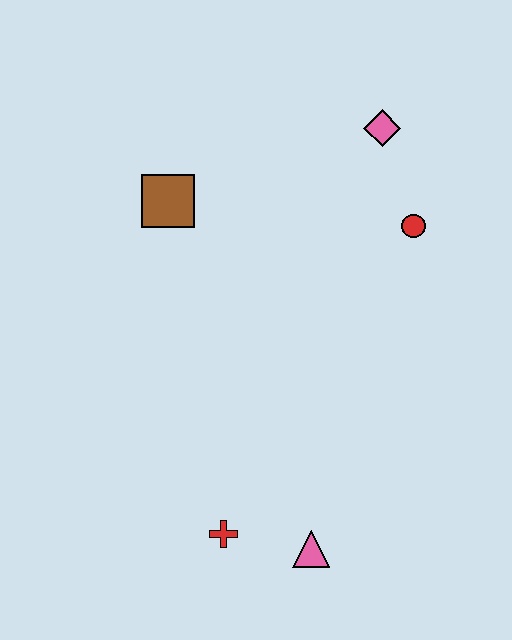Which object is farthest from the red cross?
The pink diamond is farthest from the red cross.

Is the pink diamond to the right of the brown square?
Yes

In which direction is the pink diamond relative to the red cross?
The pink diamond is above the red cross.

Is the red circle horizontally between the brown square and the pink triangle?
No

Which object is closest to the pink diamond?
The red circle is closest to the pink diamond.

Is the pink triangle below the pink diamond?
Yes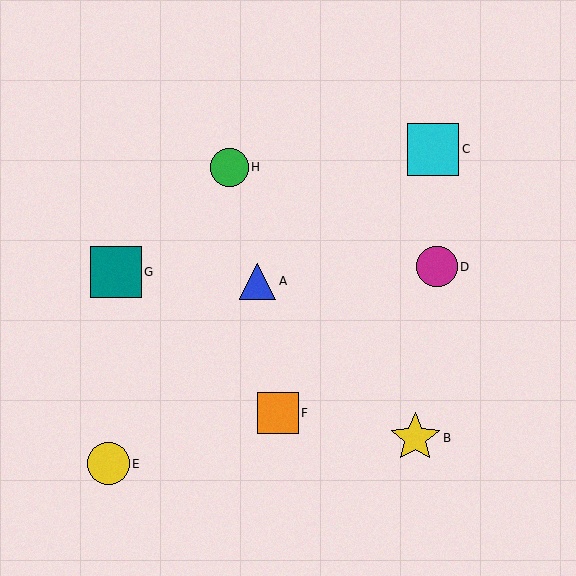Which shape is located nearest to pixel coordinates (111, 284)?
The teal square (labeled G) at (116, 272) is nearest to that location.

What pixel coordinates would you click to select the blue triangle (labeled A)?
Click at (258, 281) to select the blue triangle A.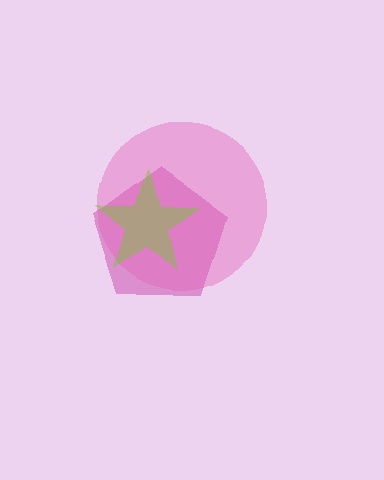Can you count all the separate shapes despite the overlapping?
Yes, there are 3 separate shapes.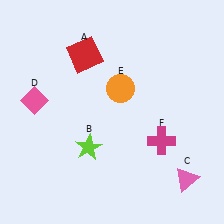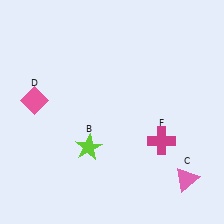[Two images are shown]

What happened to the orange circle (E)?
The orange circle (E) was removed in Image 2. It was in the top-right area of Image 1.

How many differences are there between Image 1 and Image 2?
There are 2 differences between the two images.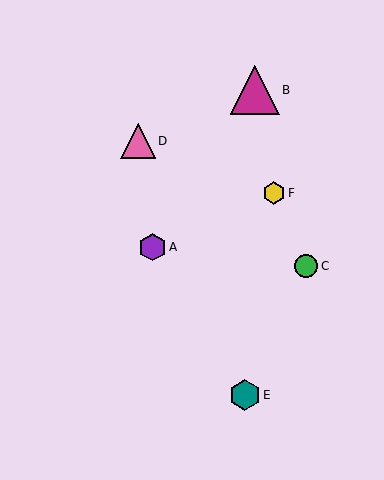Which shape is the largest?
The magenta triangle (labeled B) is the largest.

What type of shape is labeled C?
Shape C is a green circle.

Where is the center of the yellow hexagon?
The center of the yellow hexagon is at (274, 193).